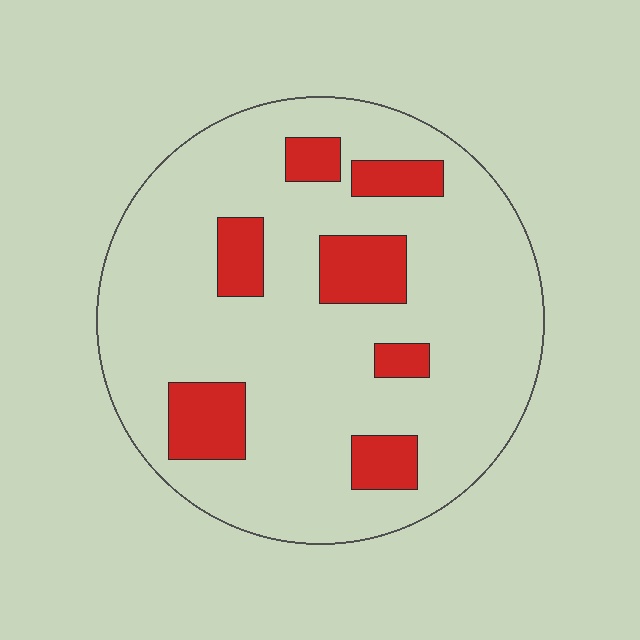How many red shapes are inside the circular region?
7.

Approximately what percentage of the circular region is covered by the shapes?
Approximately 15%.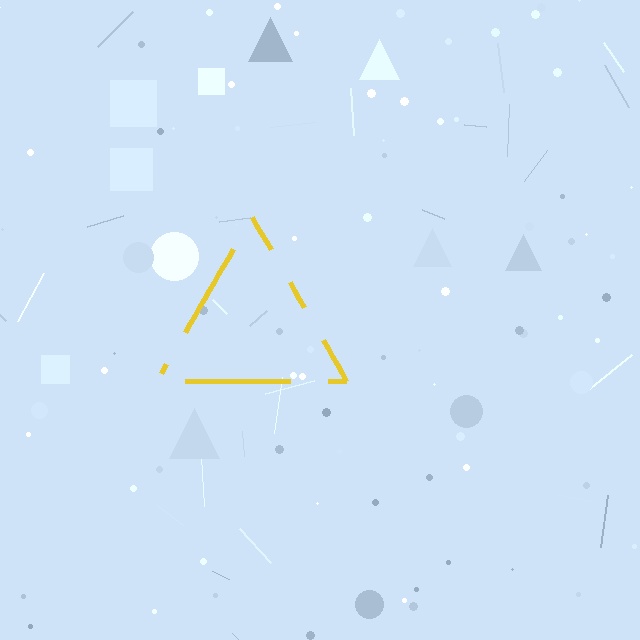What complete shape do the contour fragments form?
The contour fragments form a triangle.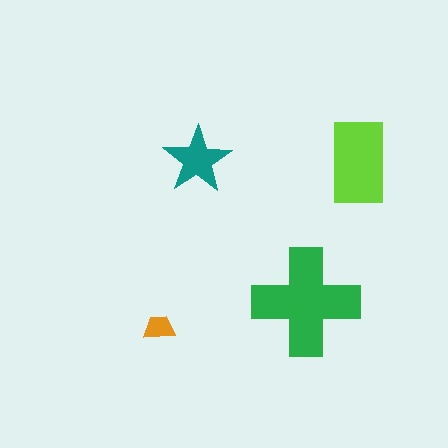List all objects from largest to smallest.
The green cross, the lime rectangle, the teal star, the orange trapezoid.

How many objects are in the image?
There are 4 objects in the image.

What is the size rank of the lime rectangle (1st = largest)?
2nd.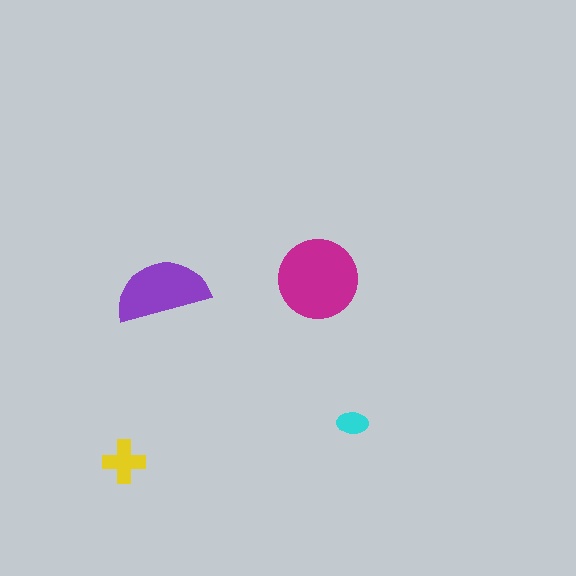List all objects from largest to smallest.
The magenta circle, the purple semicircle, the yellow cross, the cyan ellipse.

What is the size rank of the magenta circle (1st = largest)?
1st.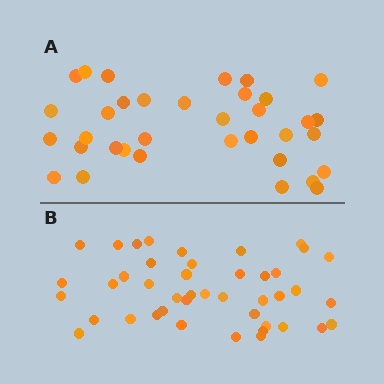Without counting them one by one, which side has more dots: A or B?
Region B (the bottom region) has more dots.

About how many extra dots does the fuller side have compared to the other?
Region B has roughly 8 or so more dots than region A.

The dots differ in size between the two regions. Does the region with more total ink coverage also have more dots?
No. Region A has more total ink coverage because its dots are larger, but region B actually contains more individual dots. Total area can be misleading — the number of items is what matters here.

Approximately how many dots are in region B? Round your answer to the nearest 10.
About 40 dots. (The exact count is 43, which rounds to 40.)